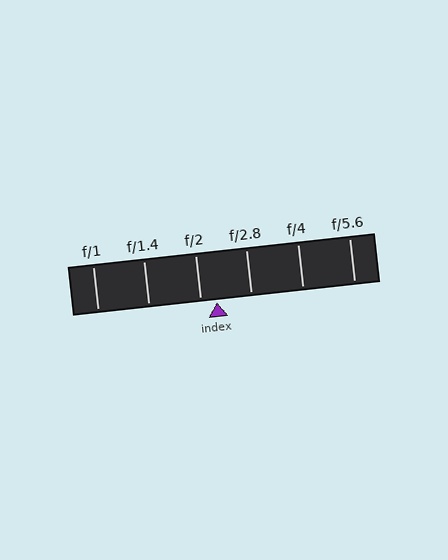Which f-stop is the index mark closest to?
The index mark is closest to f/2.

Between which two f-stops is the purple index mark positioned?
The index mark is between f/2 and f/2.8.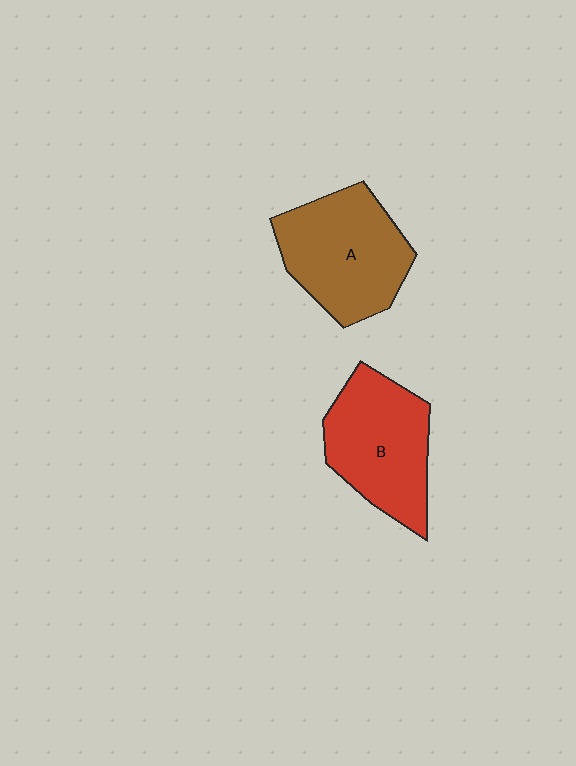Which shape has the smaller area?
Shape B (red).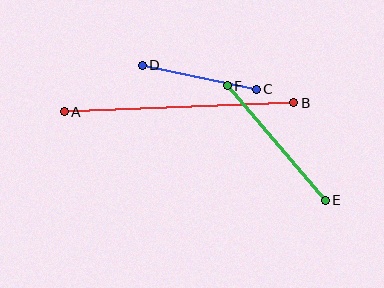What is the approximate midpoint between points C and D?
The midpoint is at approximately (199, 77) pixels.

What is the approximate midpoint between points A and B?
The midpoint is at approximately (179, 107) pixels.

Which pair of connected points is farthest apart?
Points A and B are farthest apart.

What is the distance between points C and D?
The distance is approximately 117 pixels.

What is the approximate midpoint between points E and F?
The midpoint is at approximately (276, 143) pixels.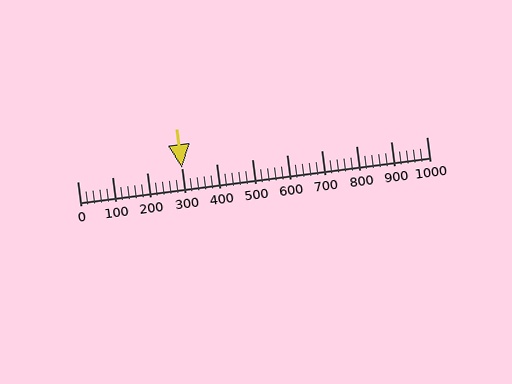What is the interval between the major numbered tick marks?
The major tick marks are spaced 100 units apart.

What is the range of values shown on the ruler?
The ruler shows values from 0 to 1000.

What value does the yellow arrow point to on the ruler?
The yellow arrow points to approximately 300.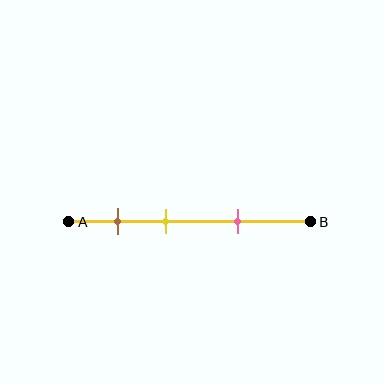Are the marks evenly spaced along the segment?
Yes, the marks are approximately evenly spaced.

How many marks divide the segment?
There are 3 marks dividing the segment.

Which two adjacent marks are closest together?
The brown and yellow marks are the closest adjacent pair.